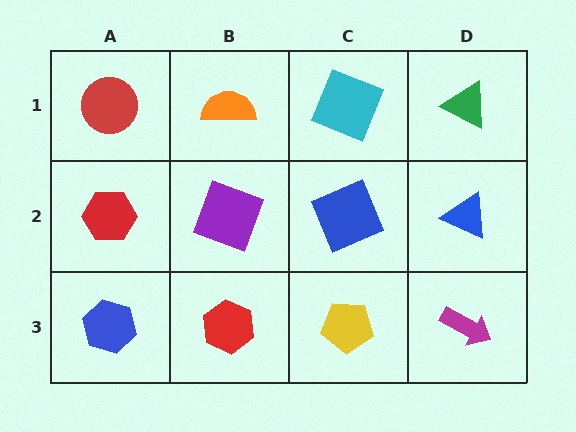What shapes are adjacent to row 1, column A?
A red hexagon (row 2, column A), an orange semicircle (row 1, column B).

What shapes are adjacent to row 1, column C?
A blue square (row 2, column C), an orange semicircle (row 1, column B), a green triangle (row 1, column D).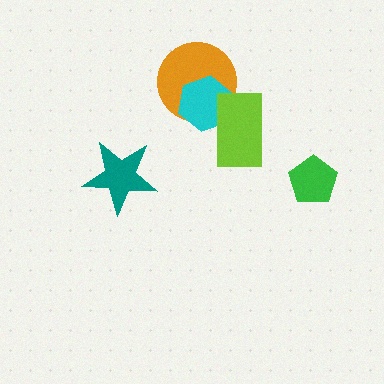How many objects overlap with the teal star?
0 objects overlap with the teal star.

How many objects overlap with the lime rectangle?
2 objects overlap with the lime rectangle.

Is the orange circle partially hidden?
Yes, it is partially covered by another shape.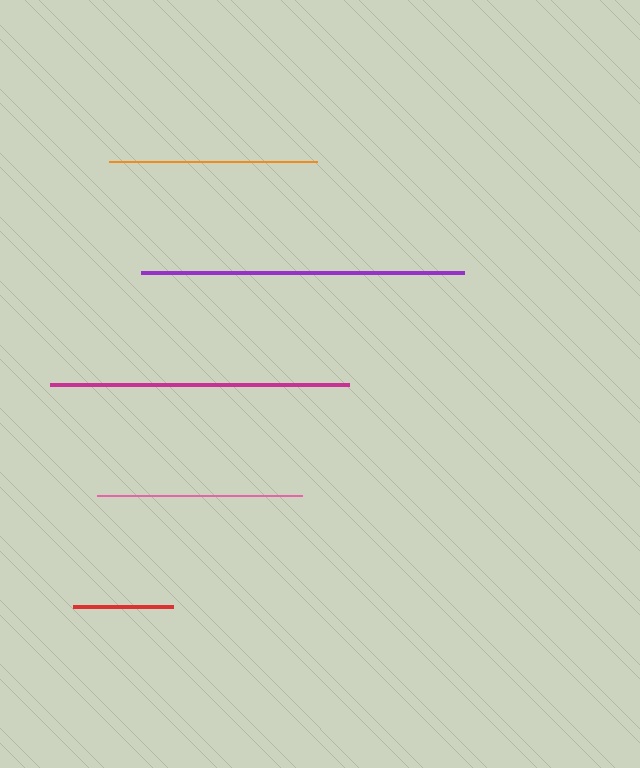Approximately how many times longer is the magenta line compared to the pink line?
The magenta line is approximately 1.5 times the length of the pink line.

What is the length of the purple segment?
The purple segment is approximately 323 pixels long.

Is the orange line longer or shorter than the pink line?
The orange line is longer than the pink line.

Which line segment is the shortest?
The red line is the shortest at approximately 100 pixels.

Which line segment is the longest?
The purple line is the longest at approximately 323 pixels.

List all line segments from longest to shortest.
From longest to shortest: purple, magenta, orange, pink, red.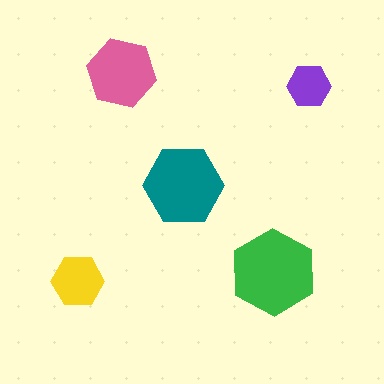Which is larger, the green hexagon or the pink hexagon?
The green one.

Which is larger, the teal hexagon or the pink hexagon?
The teal one.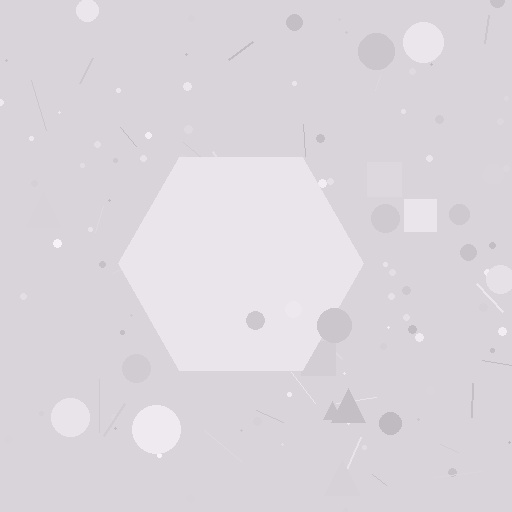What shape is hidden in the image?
A hexagon is hidden in the image.